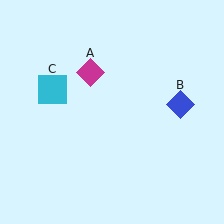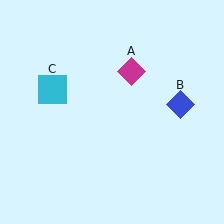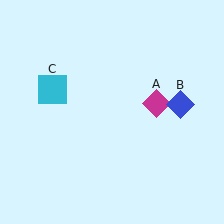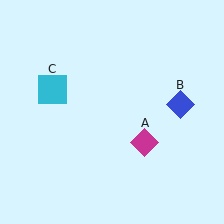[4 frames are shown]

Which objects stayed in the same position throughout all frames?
Blue diamond (object B) and cyan square (object C) remained stationary.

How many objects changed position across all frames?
1 object changed position: magenta diamond (object A).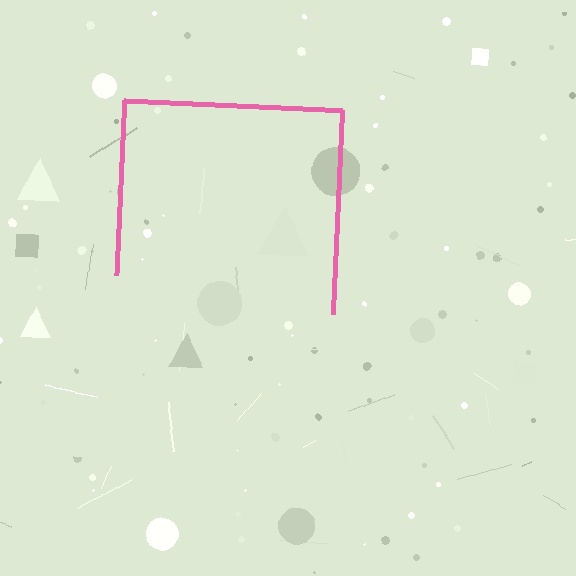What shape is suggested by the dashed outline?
The dashed outline suggests a square.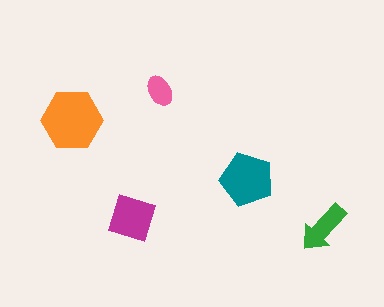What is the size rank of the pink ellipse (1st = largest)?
5th.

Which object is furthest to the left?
The orange hexagon is leftmost.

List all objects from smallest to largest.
The pink ellipse, the green arrow, the magenta diamond, the teal pentagon, the orange hexagon.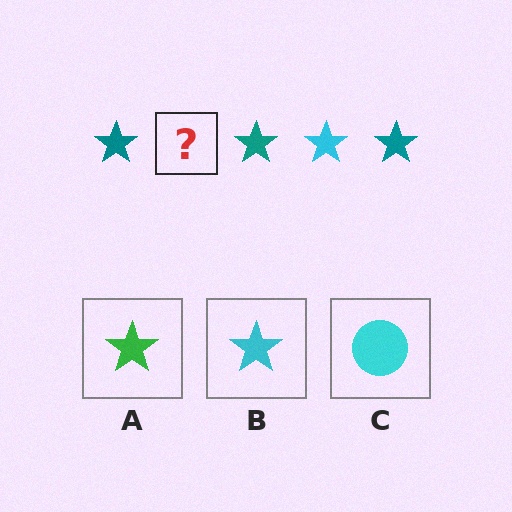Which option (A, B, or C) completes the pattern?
B.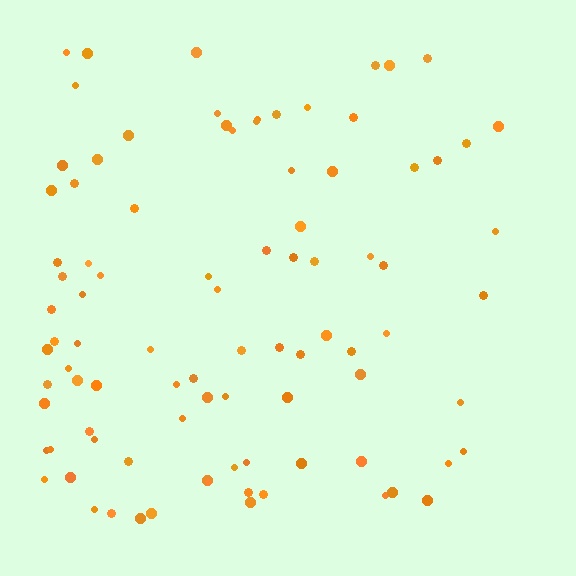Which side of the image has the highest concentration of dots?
The left.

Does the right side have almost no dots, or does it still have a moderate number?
Still a moderate number, just noticeably fewer than the left.